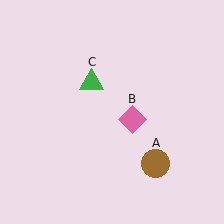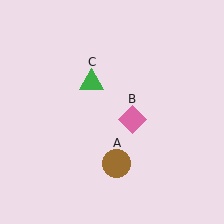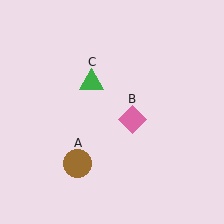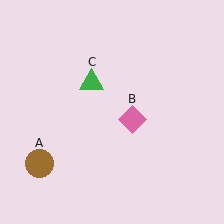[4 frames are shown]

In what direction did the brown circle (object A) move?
The brown circle (object A) moved left.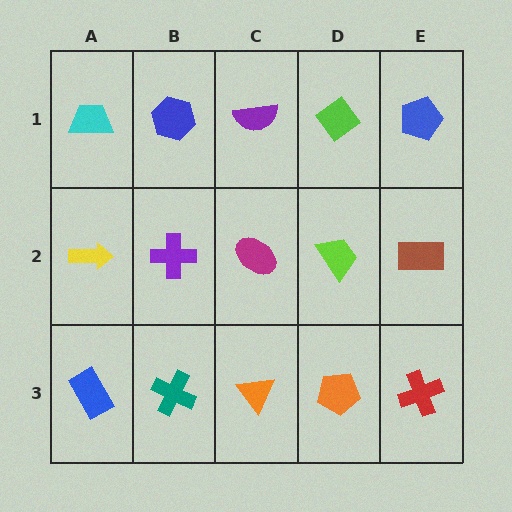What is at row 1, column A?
A cyan trapezoid.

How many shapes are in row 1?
5 shapes.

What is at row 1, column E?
A blue pentagon.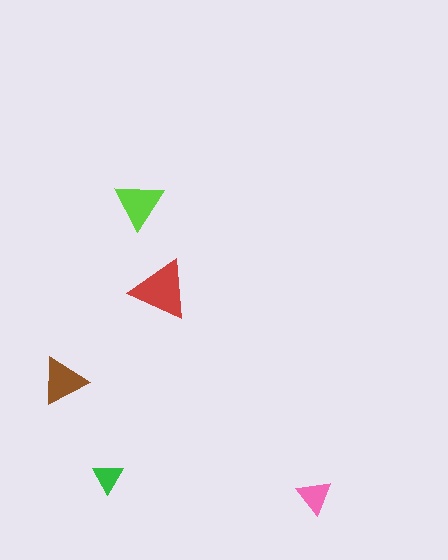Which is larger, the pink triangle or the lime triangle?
The lime one.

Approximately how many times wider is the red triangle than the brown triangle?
About 1.5 times wider.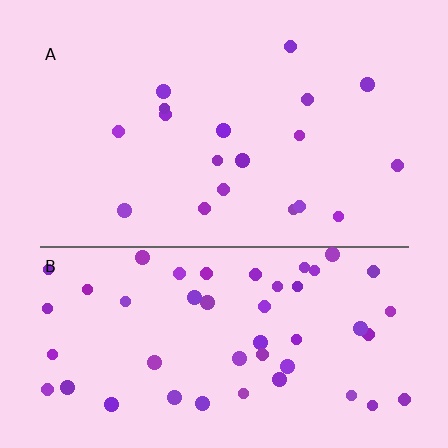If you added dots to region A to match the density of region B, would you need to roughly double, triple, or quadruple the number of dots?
Approximately triple.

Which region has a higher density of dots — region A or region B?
B (the bottom).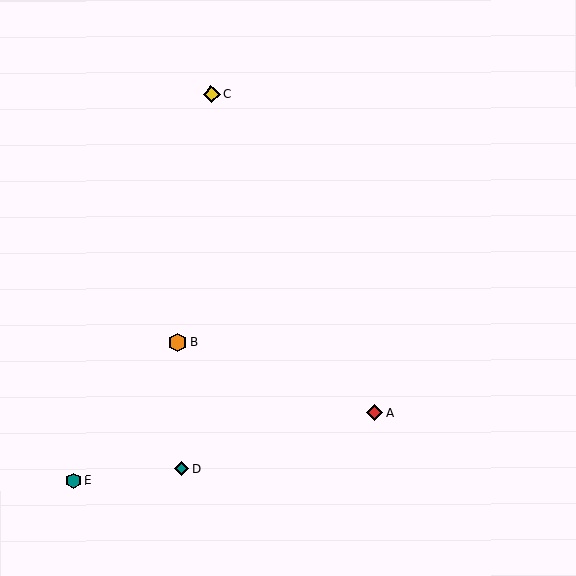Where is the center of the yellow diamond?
The center of the yellow diamond is at (211, 94).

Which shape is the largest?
The orange hexagon (labeled B) is the largest.